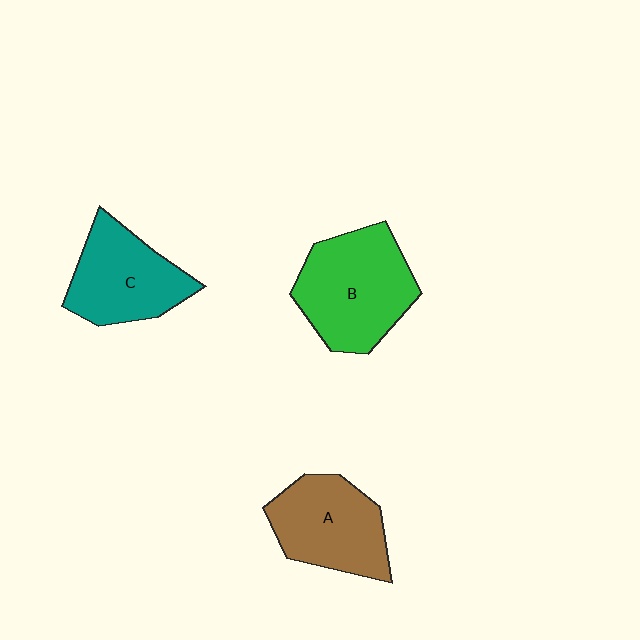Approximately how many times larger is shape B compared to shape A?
Approximately 1.2 times.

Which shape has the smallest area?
Shape C (teal).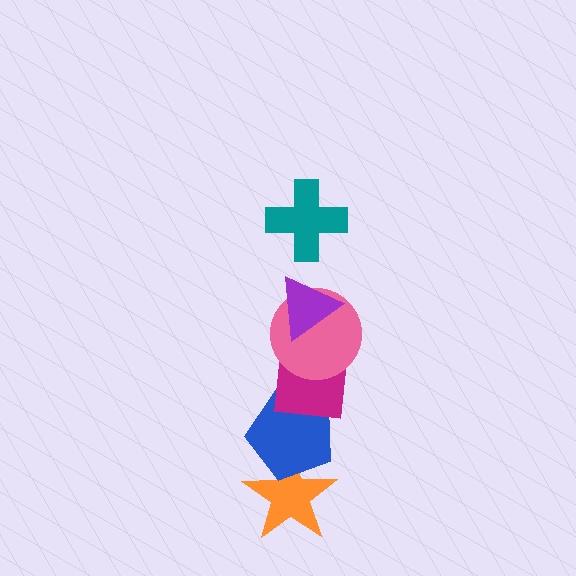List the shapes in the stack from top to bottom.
From top to bottom: the teal cross, the purple triangle, the pink circle, the magenta square, the blue pentagon, the orange star.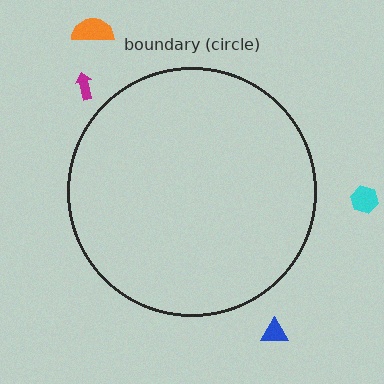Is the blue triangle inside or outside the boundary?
Outside.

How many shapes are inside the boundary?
0 inside, 4 outside.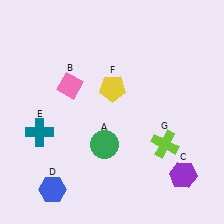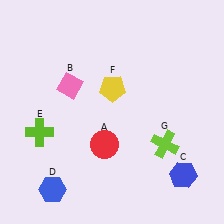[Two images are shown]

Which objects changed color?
A changed from green to red. C changed from purple to blue. E changed from teal to lime.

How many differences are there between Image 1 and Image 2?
There are 3 differences between the two images.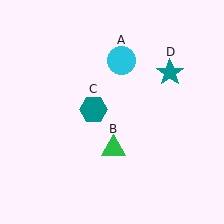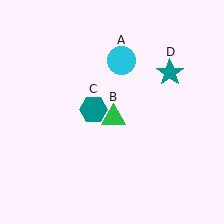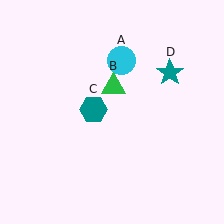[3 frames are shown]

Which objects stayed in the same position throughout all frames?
Cyan circle (object A) and teal hexagon (object C) and teal star (object D) remained stationary.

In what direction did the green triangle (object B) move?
The green triangle (object B) moved up.